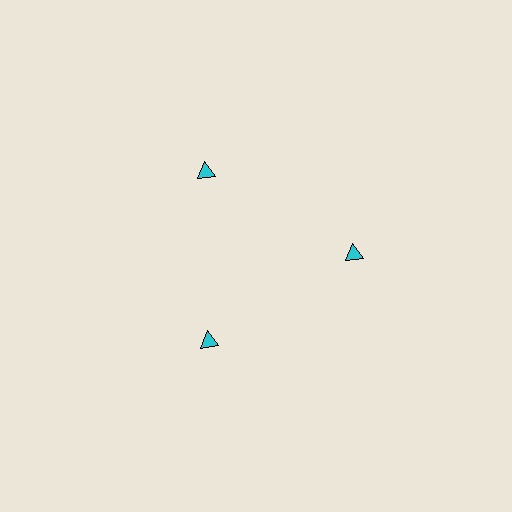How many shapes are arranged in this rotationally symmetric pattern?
There are 3 shapes, arranged in 3 groups of 1.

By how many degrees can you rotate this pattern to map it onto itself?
The pattern maps onto itself every 120 degrees of rotation.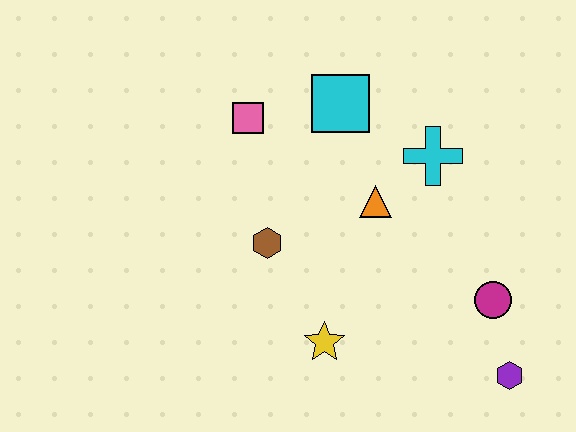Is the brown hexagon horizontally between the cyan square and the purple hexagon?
No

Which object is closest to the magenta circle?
The purple hexagon is closest to the magenta circle.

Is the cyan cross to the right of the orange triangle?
Yes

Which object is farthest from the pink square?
The purple hexagon is farthest from the pink square.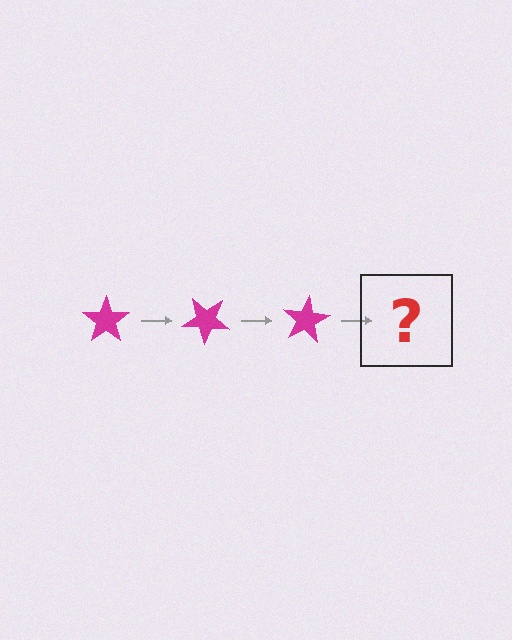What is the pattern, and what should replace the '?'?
The pattern is that the star rotates 40 degrees each step. The '?' should be a magenta star rotated 120 degrees.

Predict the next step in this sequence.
The next step is a magenta star rotated 120 degrees.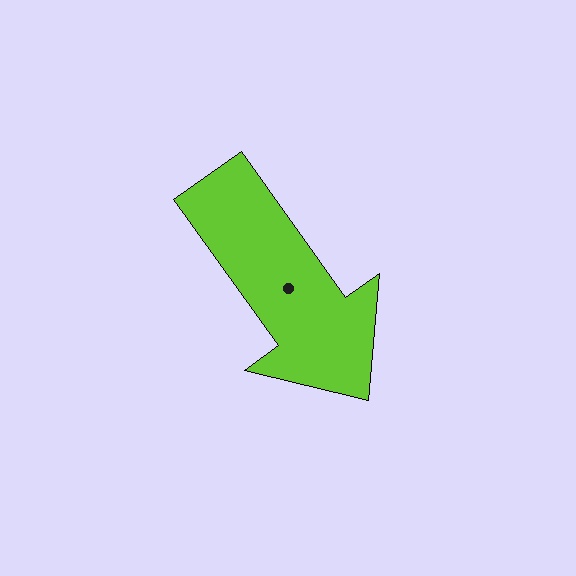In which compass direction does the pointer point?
Southeast.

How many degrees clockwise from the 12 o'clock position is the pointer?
Approximately 144 degrees.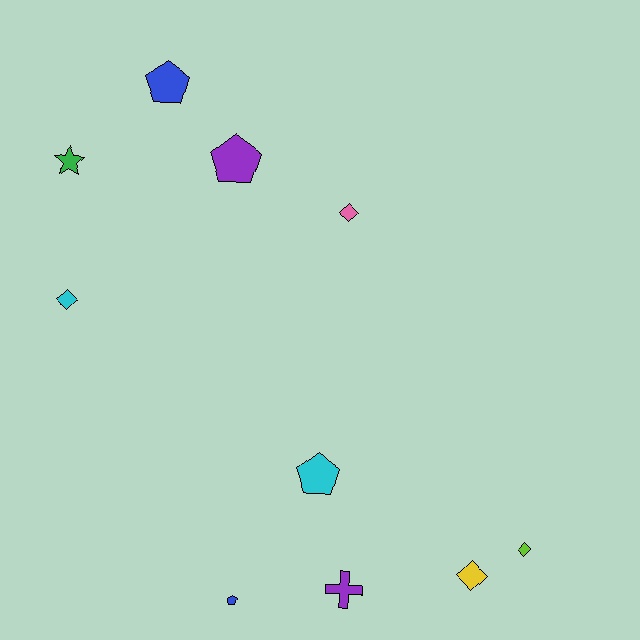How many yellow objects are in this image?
There is 1 yellow object.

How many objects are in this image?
There are 10 objects.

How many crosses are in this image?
There is 1 cross.